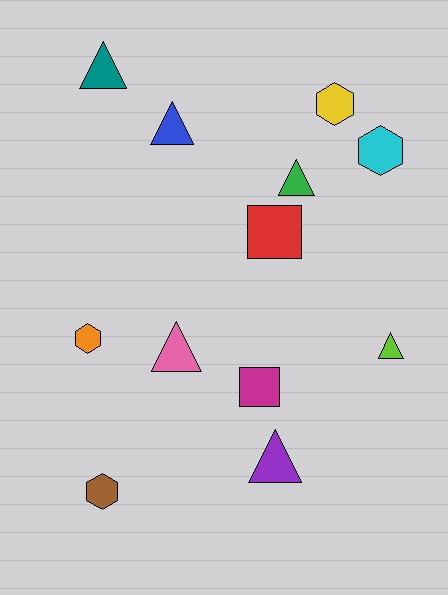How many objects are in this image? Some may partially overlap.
There are 12 objects.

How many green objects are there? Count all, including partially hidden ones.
There is 1 green object.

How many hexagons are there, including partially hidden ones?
There are 4 hexagons.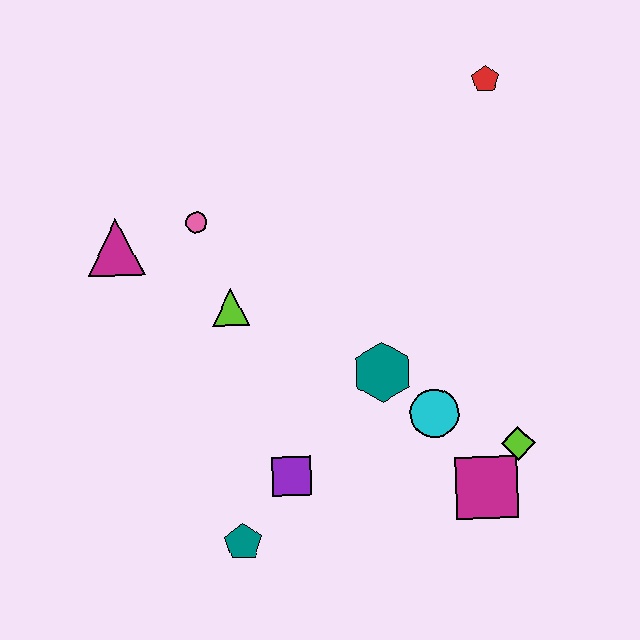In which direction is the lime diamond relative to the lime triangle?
The lime diamond is to the right of the lime triangle.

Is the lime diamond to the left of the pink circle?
No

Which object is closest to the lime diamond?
The magenta square is closest to the lime diamond.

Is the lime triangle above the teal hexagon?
Yes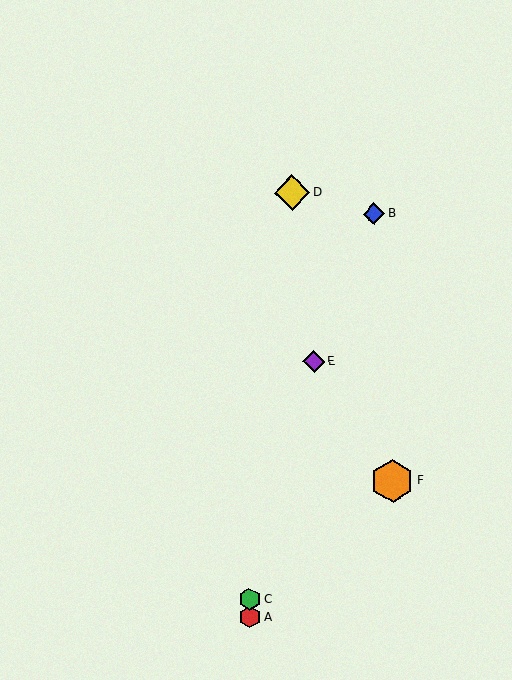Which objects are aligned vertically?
Objects A, C are aligned vertically.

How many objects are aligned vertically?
2 objects (A, C) are aligned vertically.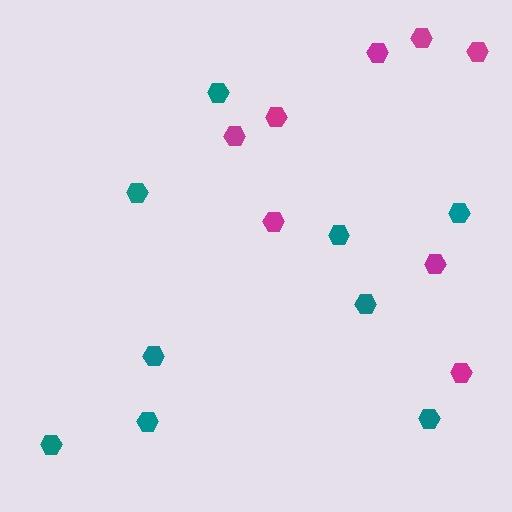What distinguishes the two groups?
There are 2 groups: one group of teal hexagons (9) and one group of magenta hexagons (8).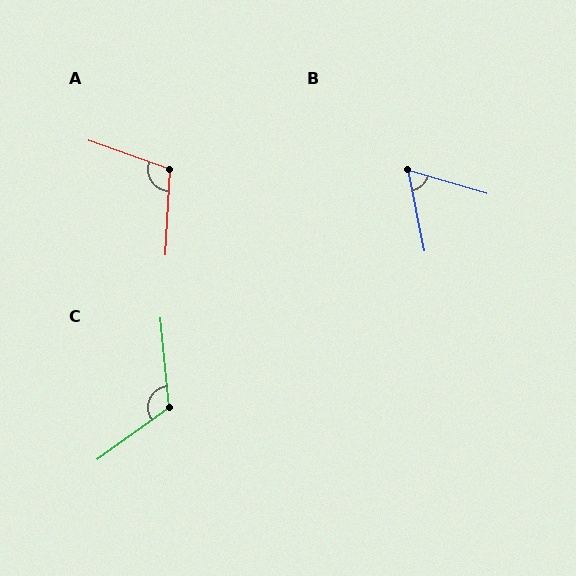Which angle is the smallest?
B, at approximately 62 degrees.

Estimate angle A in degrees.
Approximately 106 degrees.